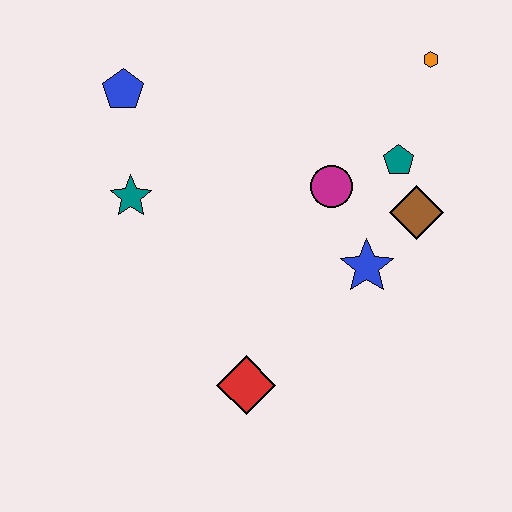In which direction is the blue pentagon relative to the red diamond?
The blue pentagon is above the red diamond.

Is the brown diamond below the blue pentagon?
Yes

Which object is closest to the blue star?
The brown diamond is closest to the blue star.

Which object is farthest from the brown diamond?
The blue pentagon is farthest from the brown diamond.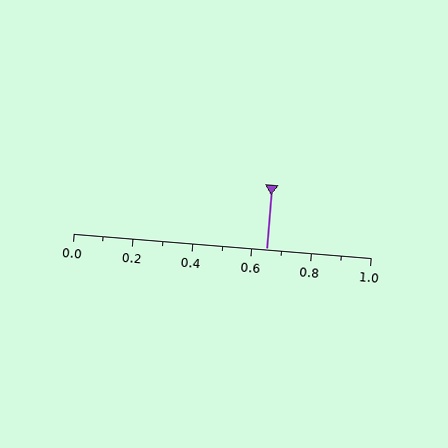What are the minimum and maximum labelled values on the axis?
The axis runs from 0.0 to 1.0.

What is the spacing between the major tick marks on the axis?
The major ticks are spaced 0.2 apart.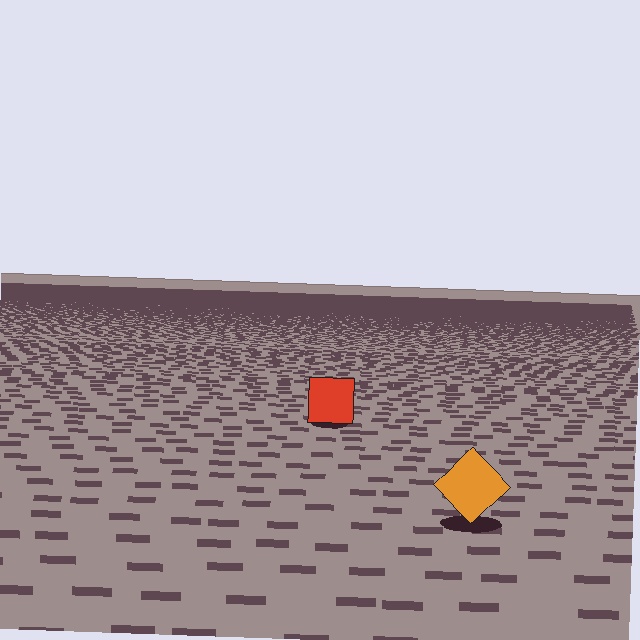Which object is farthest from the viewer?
The red square is farthest from the viewer. It appears smaller and the ground texture around it is denser.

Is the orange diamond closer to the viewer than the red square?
Yes. The orange diamond is closer — you can tell from the texture gradient: the ground texture is coarser near it.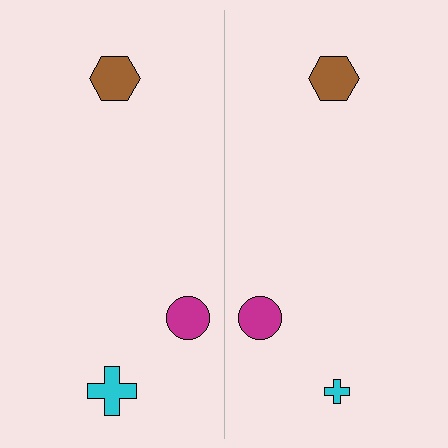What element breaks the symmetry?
The cyan cross on the right side has a different size than its mirror counterpart.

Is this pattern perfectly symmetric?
No, the pattern is not perfectly symmetric. The cyan cross on the right side has a different size than its mirror counterpart.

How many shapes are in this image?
There are 6 shapes in this image.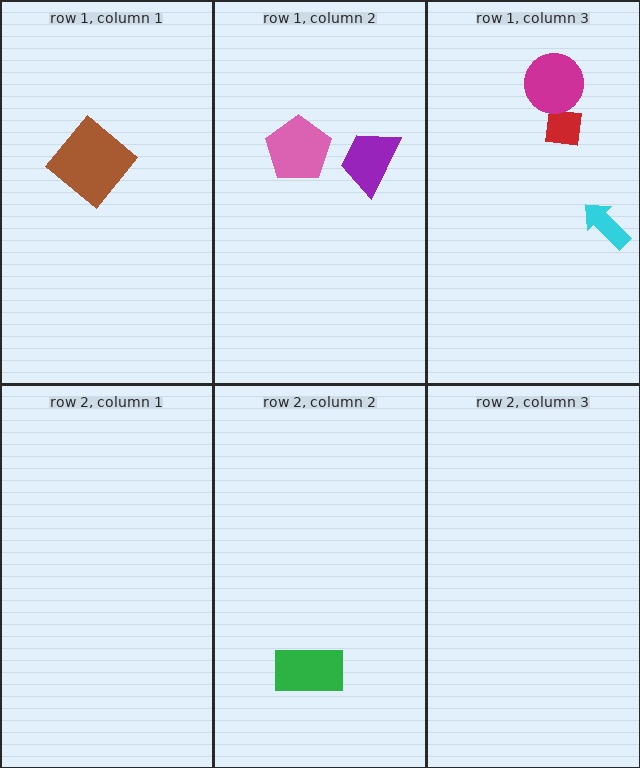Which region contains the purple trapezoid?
The row 1, column 2 region.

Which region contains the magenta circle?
The row 1, column 3 region.